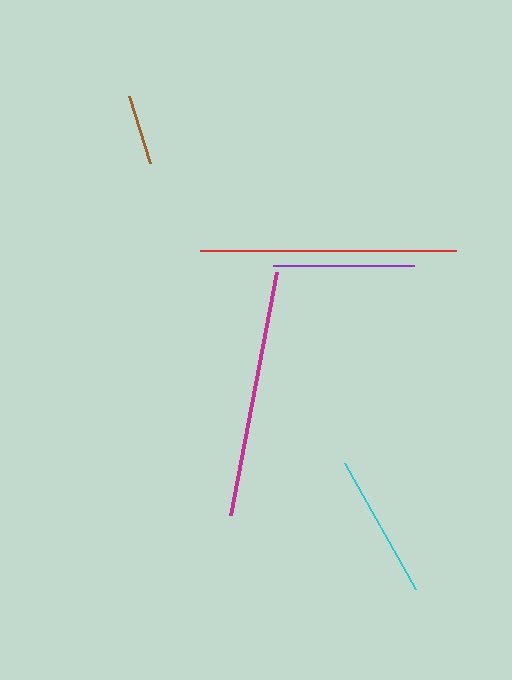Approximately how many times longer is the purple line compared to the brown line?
The purple line is approximately 2.0 times the length of the brown line.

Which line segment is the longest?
The red line is the longest at approximately 256 pixels.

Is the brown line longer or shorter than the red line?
The red line is longer than the brown line.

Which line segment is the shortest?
The brown line is the shortest at approximately 71 pixels.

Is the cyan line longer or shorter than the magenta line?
The magenta line is longer than the cyan line.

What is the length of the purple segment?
The purple segment is approximately 141 pixels long.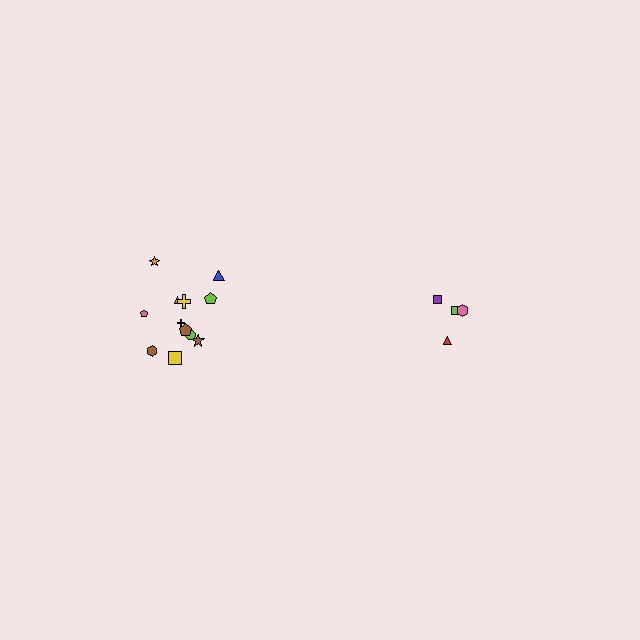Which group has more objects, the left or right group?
The left group.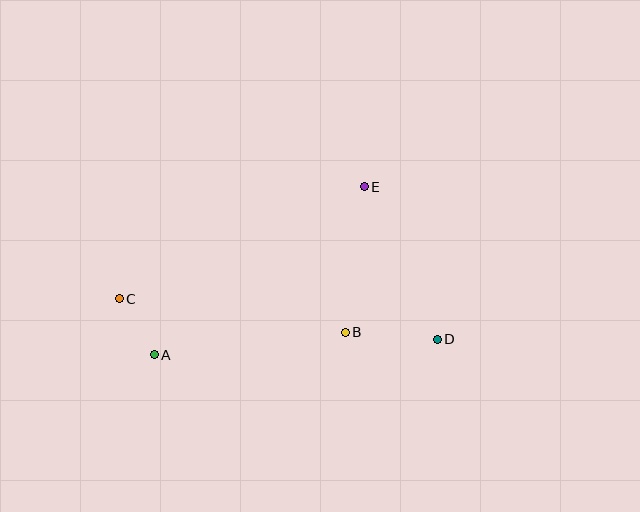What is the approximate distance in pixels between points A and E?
The distance between A and E is approximately 269 pixels.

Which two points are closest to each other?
Points A and C are closest to each other.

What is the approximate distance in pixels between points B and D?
The distance between B and D is approximately 92 pixels.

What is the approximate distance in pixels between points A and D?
The distance between A and D is approximately 283 pixels.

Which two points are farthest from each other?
Points C and D are farthest from each other.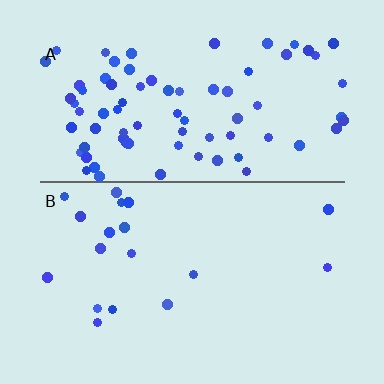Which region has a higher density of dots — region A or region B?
A (the top).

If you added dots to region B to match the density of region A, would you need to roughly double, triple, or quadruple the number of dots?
Approximately quadruple.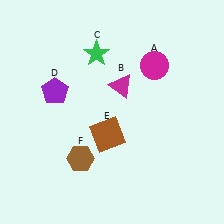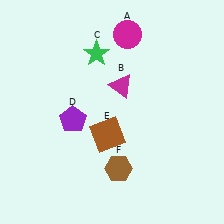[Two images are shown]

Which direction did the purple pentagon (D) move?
The purple pentagon (D) moved down.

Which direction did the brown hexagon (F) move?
The brown hexagon (F) moved right.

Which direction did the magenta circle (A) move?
The magenta circle (A) moved up.